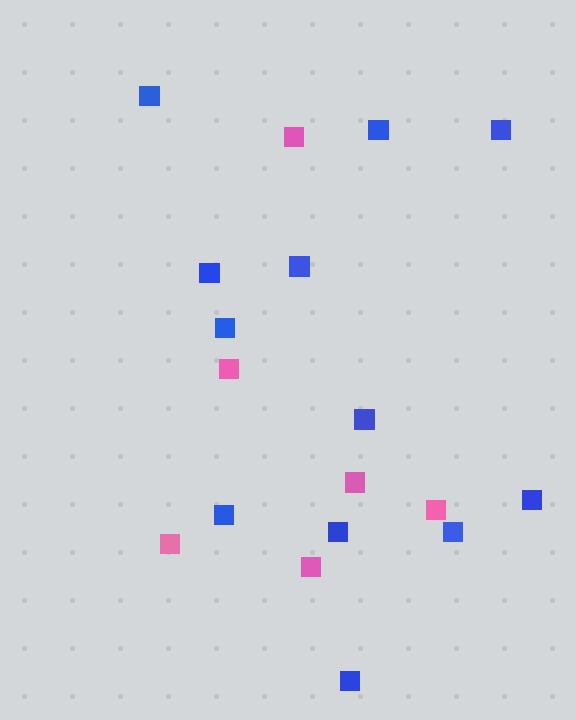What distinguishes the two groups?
There are 2 groups: one group of pink squares (6) and one group of blue squares (12).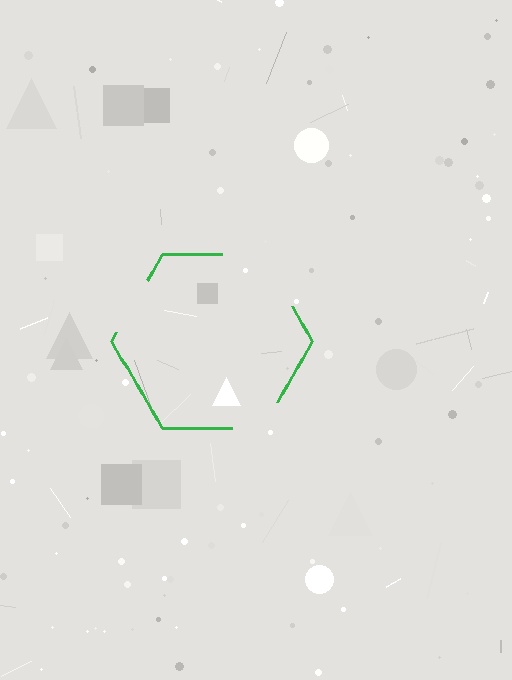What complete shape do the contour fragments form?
The contour fragments form a hexagon.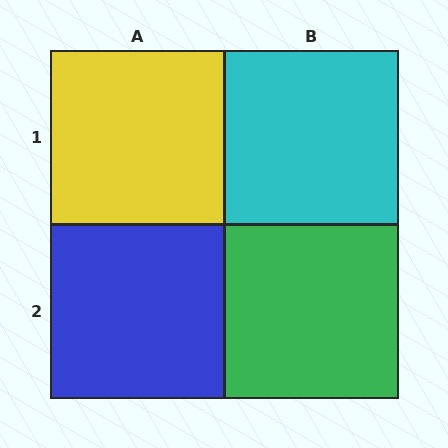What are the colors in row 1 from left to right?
Yellow, cyan.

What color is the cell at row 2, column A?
Blue.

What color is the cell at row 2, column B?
Green.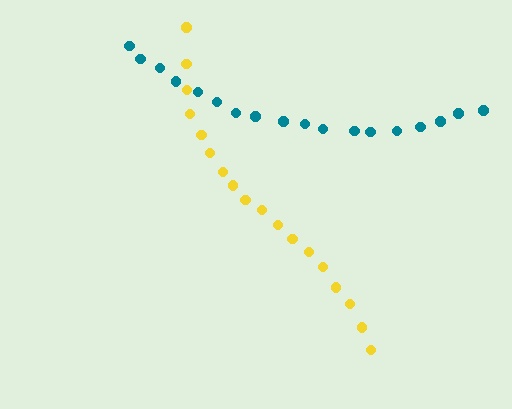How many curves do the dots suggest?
There are 2 distinct paths.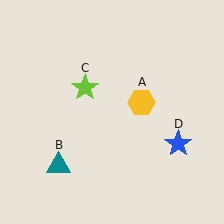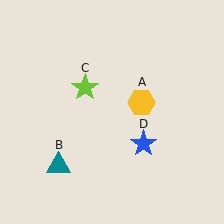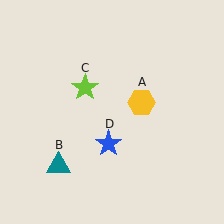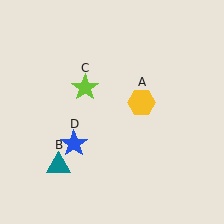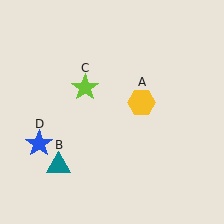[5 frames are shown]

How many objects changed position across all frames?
1 object changed position: blue star (object D).